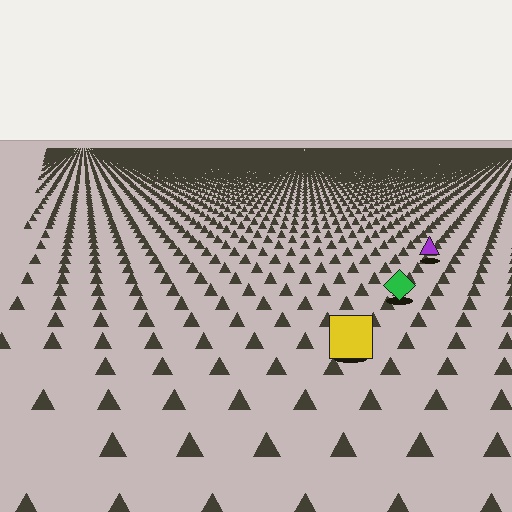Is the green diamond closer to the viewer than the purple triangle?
Yes. The green diamond is closer — you can tell from the texture gradient: the ground texture is coarser near it.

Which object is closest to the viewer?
The yellow square is closest. The texture marks near it are larger and more spread out.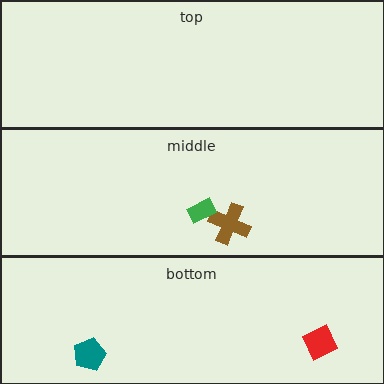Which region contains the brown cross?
The middle region.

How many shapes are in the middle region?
2.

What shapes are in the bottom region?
The teal pentagon, the red square.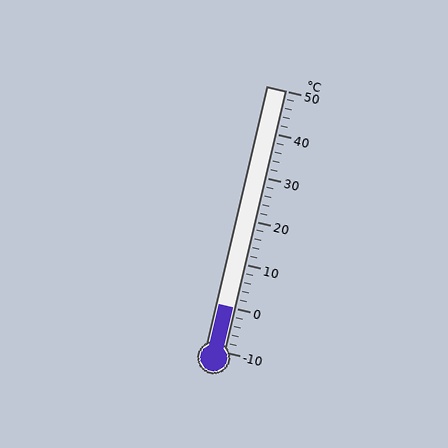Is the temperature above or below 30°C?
The temperature is below 30°C.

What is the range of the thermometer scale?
The thermometer scale ranges from -10°C to 50°C.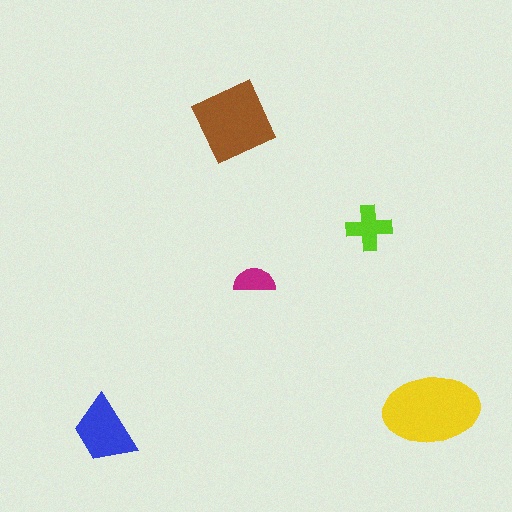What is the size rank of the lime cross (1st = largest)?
4th.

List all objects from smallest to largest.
The magenta semicircle, the lime cross, the blue trapezoid, the brown square, the yellow ellipse.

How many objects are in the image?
There are 5 objects in the image.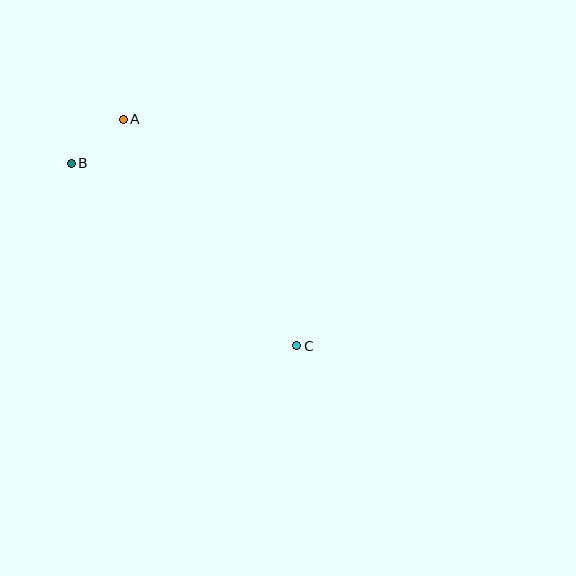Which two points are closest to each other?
Points A and B are closest to each other.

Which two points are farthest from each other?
Points B and C are farthest from each other.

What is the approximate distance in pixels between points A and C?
The distance between A and C is approximately 285 pixels.